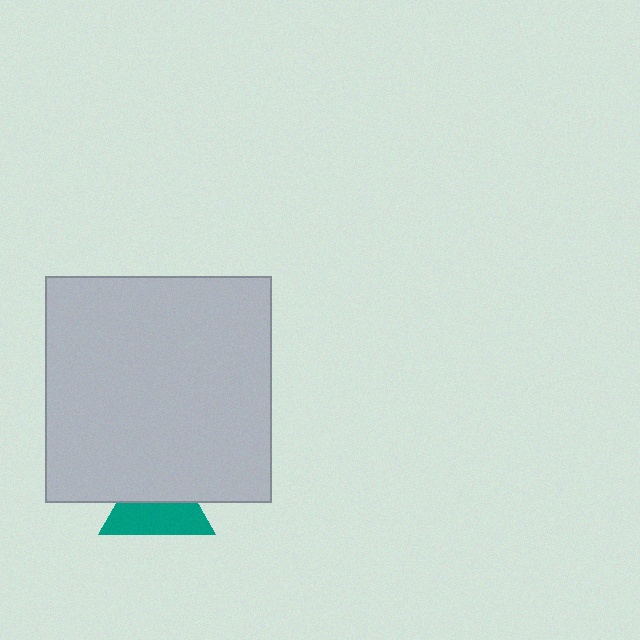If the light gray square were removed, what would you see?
You would see the complete teal triangle.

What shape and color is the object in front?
The object in front is a light gray square.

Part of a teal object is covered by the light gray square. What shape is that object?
It is a triangle.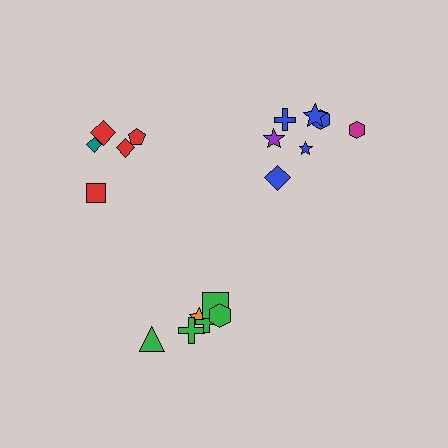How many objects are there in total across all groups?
There are 18 objects.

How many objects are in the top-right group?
There are 7 objects.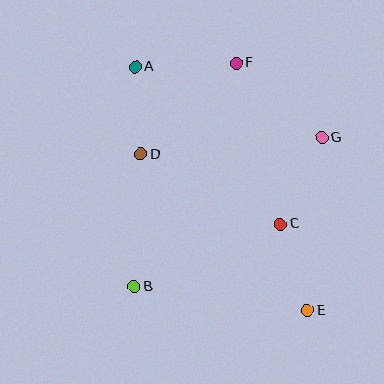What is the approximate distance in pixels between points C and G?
The distance between C and G is approximately 96 pixels.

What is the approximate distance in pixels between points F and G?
The distance between F and G is approximately 113 pixels.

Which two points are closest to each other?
Points A and D are closest to each other.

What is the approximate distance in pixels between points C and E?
The distance between C and E is approximately 90 pixels.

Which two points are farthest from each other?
Points A and E are farthest from each other.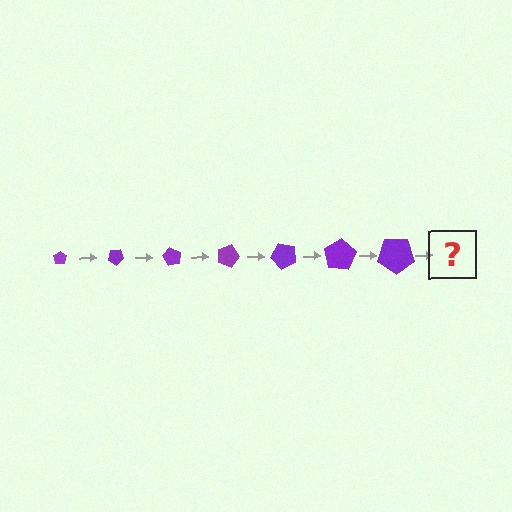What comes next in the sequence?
The next element should be a pentagon, larger than the previous one and rotated 210 degrees from the start.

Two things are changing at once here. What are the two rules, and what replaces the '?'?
The two rules are that the pentagon grows larger each step and it rotates 30 degrees each step. The '?' should be a pentagon, larger than the previous one and rotated 210 degrees from the start.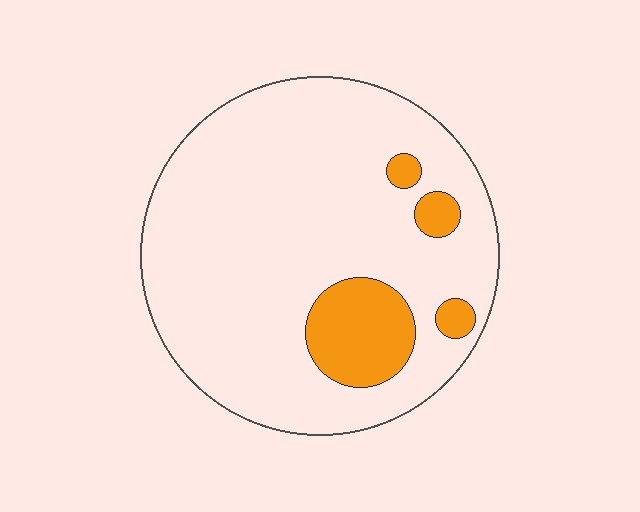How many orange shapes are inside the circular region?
4.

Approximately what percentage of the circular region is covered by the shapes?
Approximately 15%.